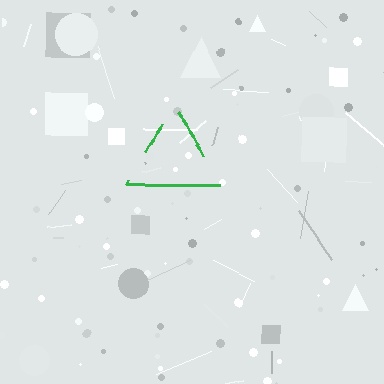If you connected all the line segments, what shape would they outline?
They would outline a triangle.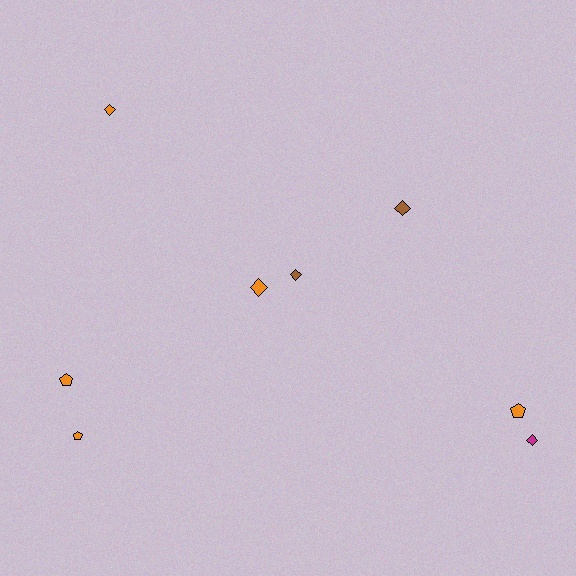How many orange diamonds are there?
There are 2 orange diamonds.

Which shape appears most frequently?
Diamond, with 5 objects.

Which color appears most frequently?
Orange, with 5 objects.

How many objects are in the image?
There are 8 objects.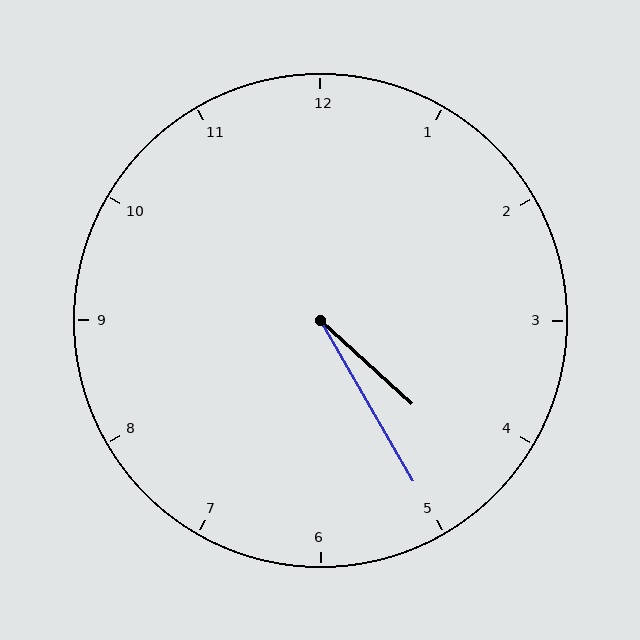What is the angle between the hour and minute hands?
Approximately 18 degrees.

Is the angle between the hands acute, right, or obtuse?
It is acute.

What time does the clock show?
4:25.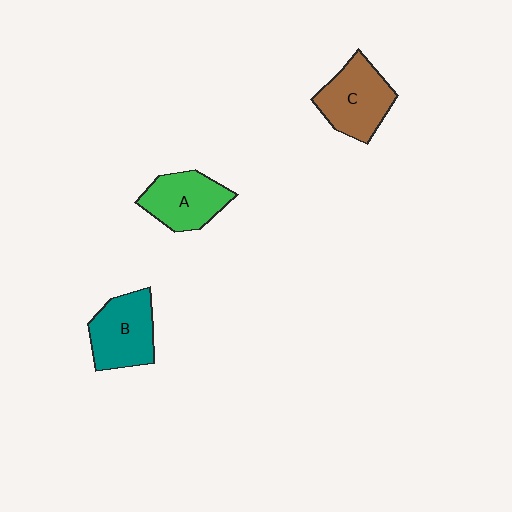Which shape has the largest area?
Shape C (brown).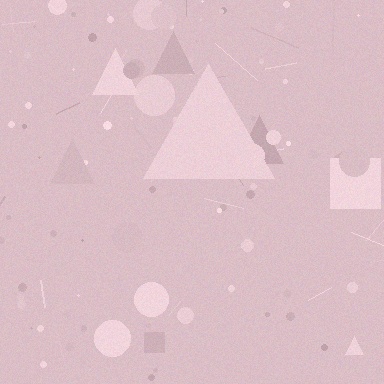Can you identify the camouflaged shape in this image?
The camouflaged shape is a triangle.